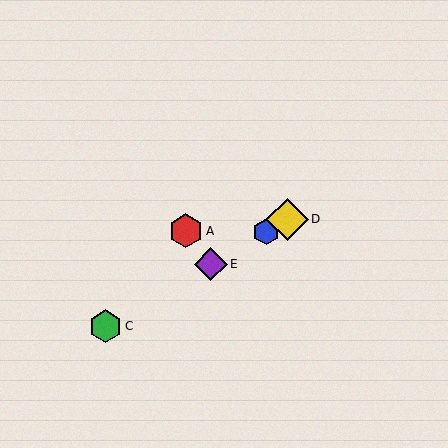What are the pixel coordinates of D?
Object D is at (287, 219).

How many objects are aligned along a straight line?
4 objects (B, C, D, E) are aligned along a straight line.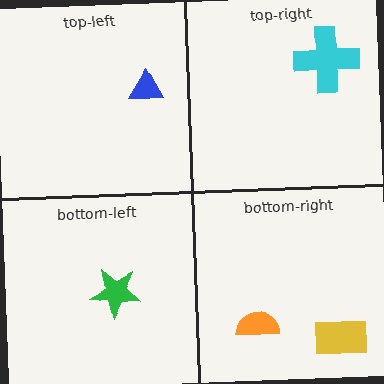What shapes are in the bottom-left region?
The green star.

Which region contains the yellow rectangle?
The bottom-right region.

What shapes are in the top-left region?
The blue triangle.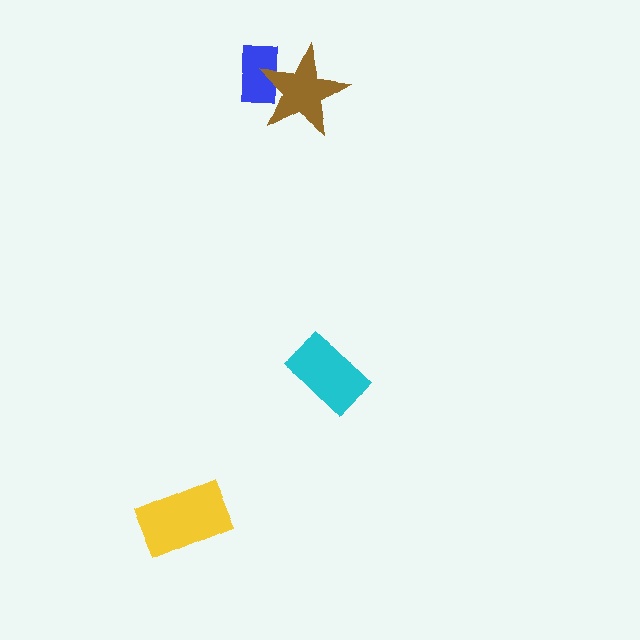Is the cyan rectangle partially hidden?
No, no other shape covers it.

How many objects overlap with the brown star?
1 object overlaps with the brown star.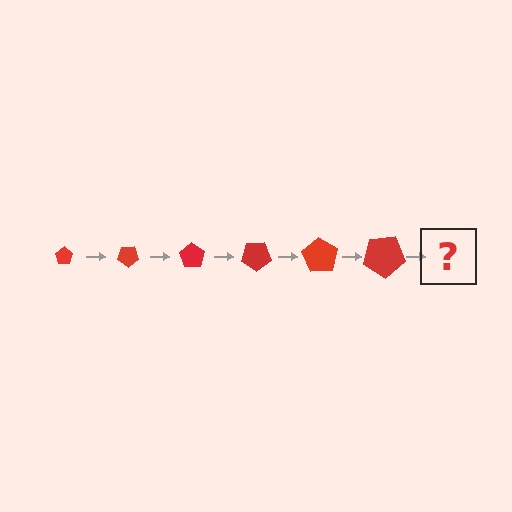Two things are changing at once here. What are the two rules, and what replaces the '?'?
The two rules are that the pentagon grows larger each step and it rotates 35 degrees each step. The '?' should be a pentagon, larger than the previous one and rotated 210 degrees from the start.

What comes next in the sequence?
The next element should be a pentagon, larger than the previous one and rotated 210 degrees from the start.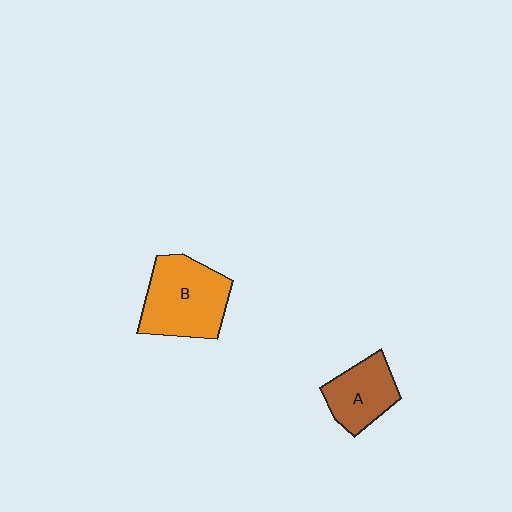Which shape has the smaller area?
Shape A (brown).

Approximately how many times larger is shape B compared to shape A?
Approximately 1.5 times.